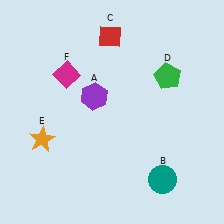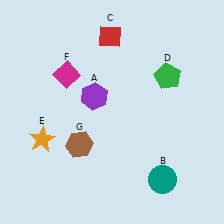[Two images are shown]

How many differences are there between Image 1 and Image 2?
There is 1 difference between the two images.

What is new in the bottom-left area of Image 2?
A brown hexagon (G) was added in the bottom-left area of Image 2.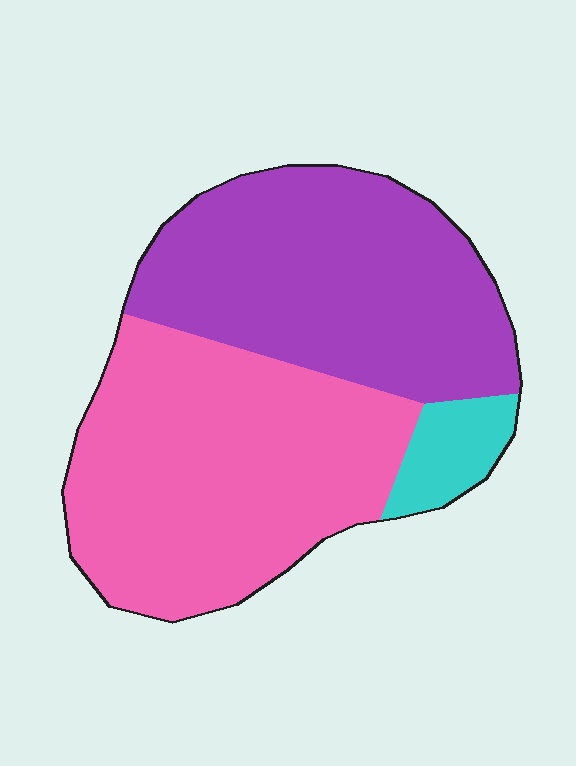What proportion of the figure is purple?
Purple takes up about two fifths (2/5) of the figure.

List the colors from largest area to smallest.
From largest to smallest: pink, purple, cyan.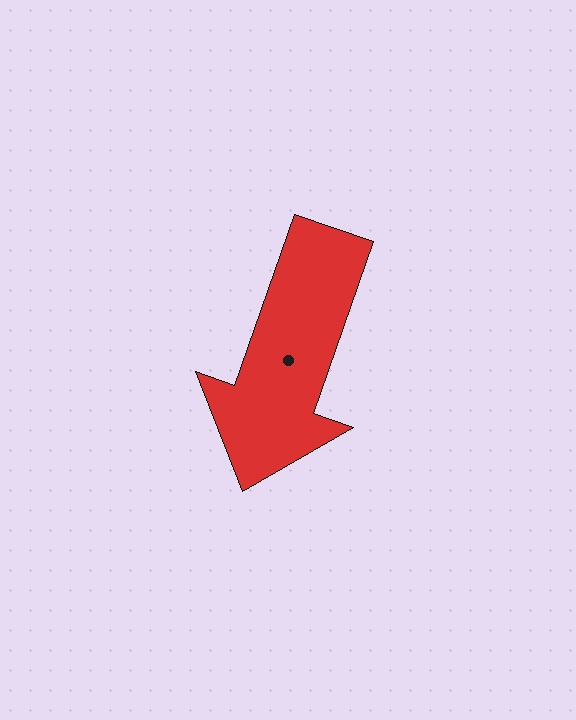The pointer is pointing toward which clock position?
Roughly 7 o'clock.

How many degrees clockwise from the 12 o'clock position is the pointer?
Approximately 199 degrees.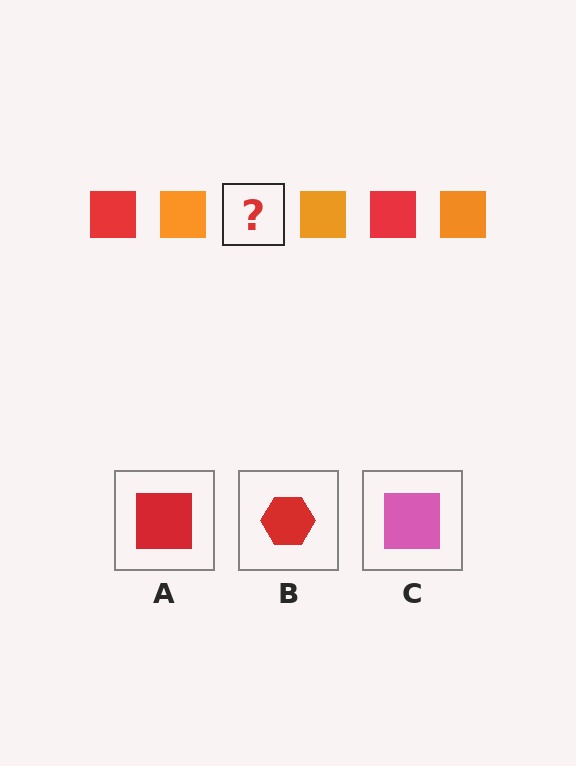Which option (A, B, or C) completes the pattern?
A.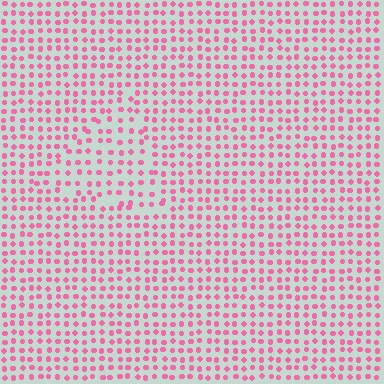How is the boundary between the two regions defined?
The boundary is defined by a change in element density (approximately 1.4x ratio). All elements are the same color, size, and shape.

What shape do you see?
I see a triangle.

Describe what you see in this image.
The image contains small pink elements arranged at two different densities. A triangle-shaped region is visible where the elements are less densely packed than the surrounding area.